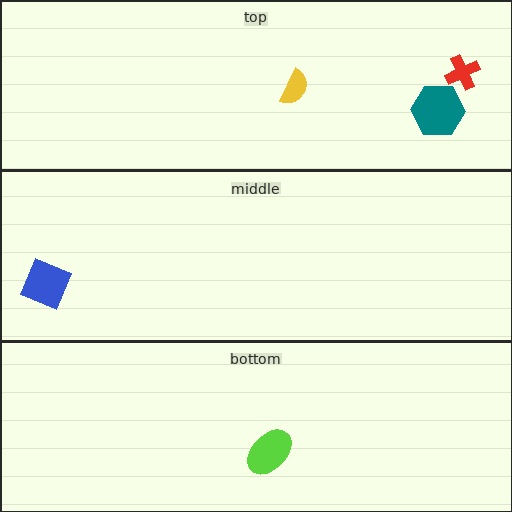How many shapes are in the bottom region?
1.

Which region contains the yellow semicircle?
The top region.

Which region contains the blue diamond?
The middle region.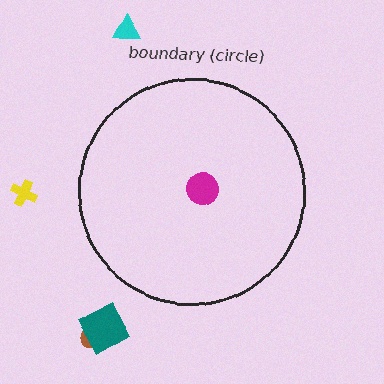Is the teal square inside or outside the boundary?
Outside.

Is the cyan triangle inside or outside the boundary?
Outside.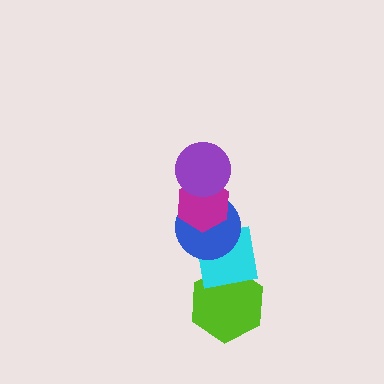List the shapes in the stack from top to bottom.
From top to bottom: the purple circle, the magenta hexagon, the blue circle, the cyan square, the lime hexagon.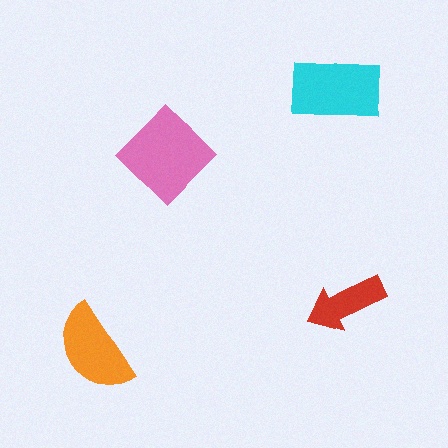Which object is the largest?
The pink diamond.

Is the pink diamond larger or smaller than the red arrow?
Larger.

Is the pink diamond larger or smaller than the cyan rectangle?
Larger.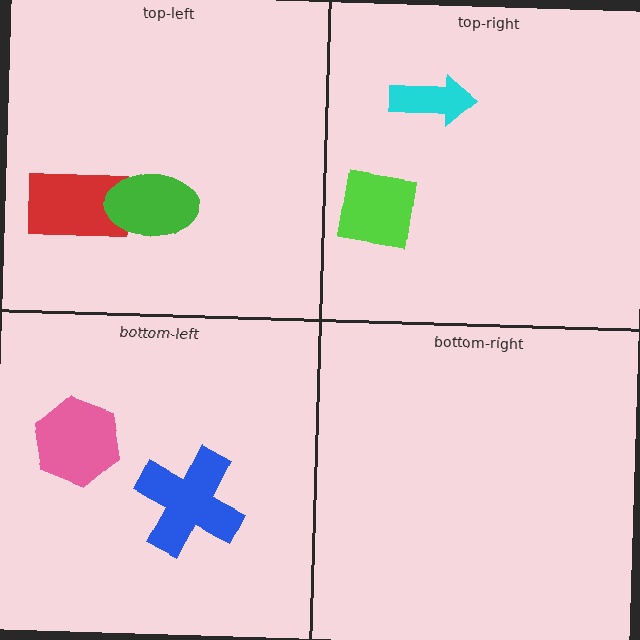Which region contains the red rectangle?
The top-left region.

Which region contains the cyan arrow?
The top-right region.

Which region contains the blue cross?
The bottom-left region.